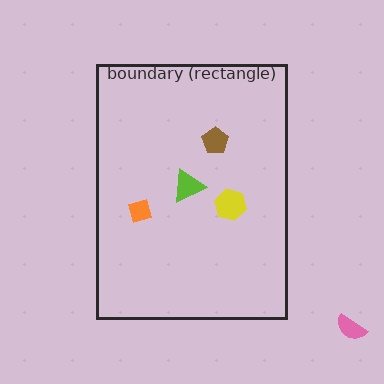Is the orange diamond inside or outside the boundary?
Inside.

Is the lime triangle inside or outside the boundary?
Inside.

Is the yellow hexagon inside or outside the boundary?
Inside.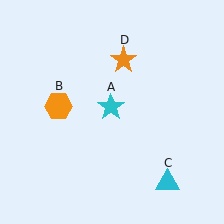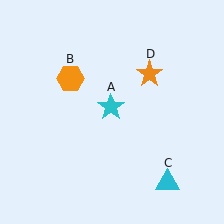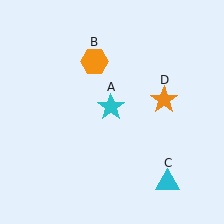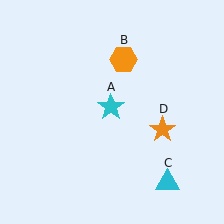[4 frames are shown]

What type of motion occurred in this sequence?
The orange hexagon (object B), orange star (object D) rotated clockwise around the center of the scene.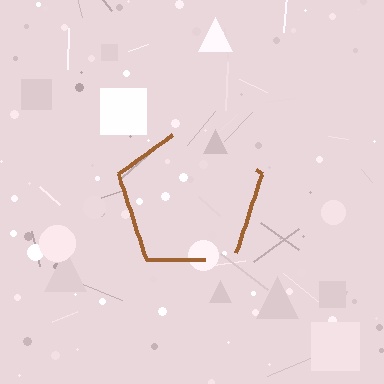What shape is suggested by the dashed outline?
The dashed outline suggests a pentagon.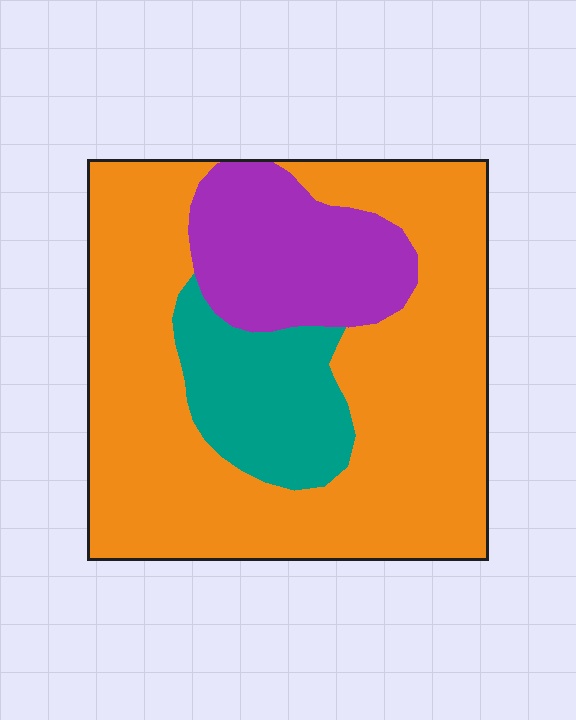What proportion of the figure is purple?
Purple covers roughly 20% of the figure.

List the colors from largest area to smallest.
From largest to smallest: orange, purple, teal.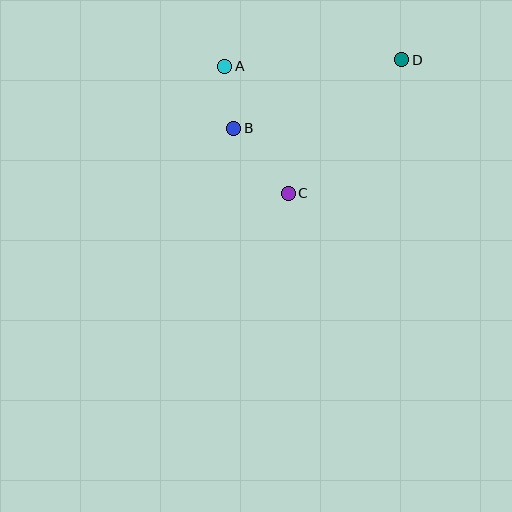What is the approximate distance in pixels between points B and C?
The distance between B and C is approximately 85 pixels.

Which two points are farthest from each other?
Points B and D are farthest from each other.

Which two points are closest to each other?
Points A and B are closest to each other.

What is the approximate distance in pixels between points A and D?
The distance between A and D is approximately 177 pixels.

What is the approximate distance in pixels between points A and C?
The distance between A and C is approximately 142 pixels.